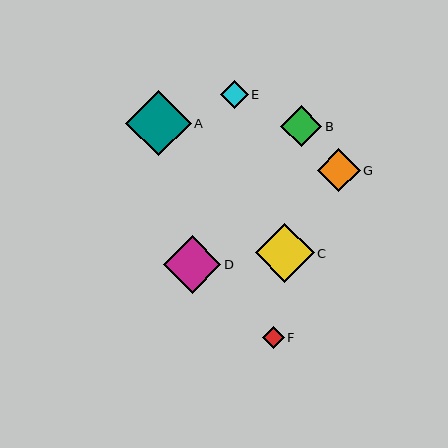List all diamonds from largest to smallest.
From largest to smallest: A, C, D, G, B, E, F.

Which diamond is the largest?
Diamond A is the largest with a size of approximately 66 pixels.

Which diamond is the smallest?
Diamond F is the smallest with a size of approximately 22 pixels.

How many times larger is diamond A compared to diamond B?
Diamond A is approximately 1.6 times the size of diamond B.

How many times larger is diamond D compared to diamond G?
Diamond D is approximately 1.3 times the size of diamond G.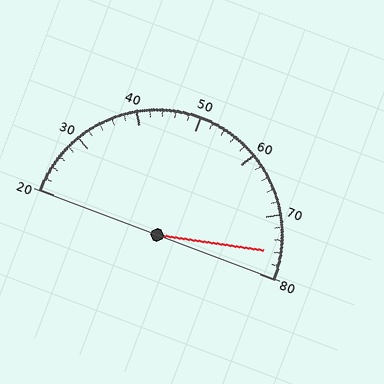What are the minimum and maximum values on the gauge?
The gauge ranges from 20 to 80.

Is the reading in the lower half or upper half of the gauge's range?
The reading is in the upper half of the range (20 to 80).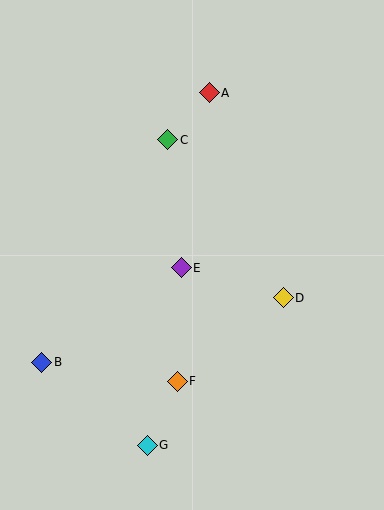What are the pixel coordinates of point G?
Point G is at (147, 445).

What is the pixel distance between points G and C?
The distance between G and C is 306 pixels.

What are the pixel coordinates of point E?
Point E is at (181, 268).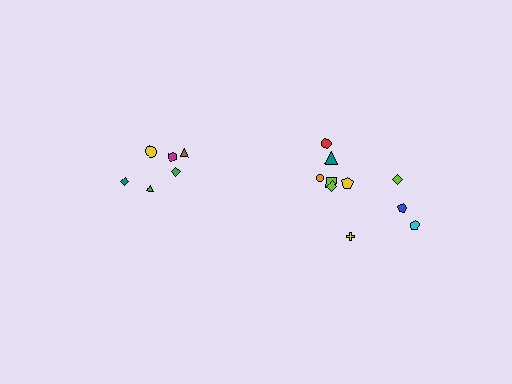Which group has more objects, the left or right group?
The right group.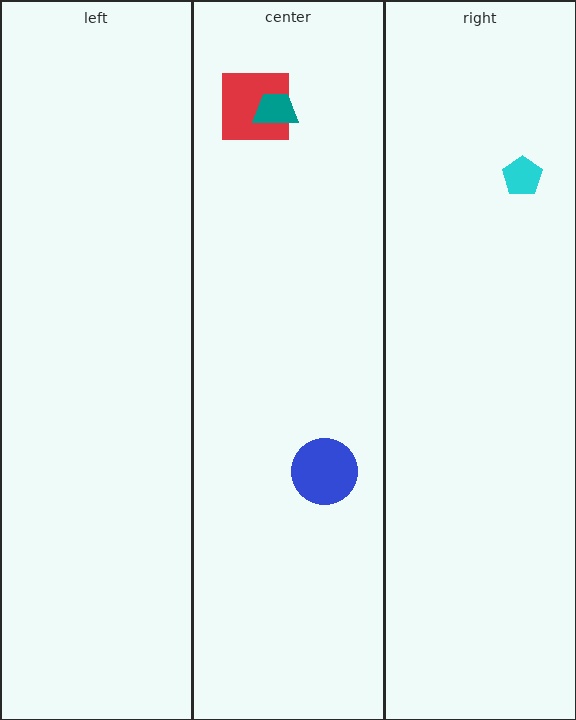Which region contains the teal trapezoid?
The center region.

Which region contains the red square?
The center region.